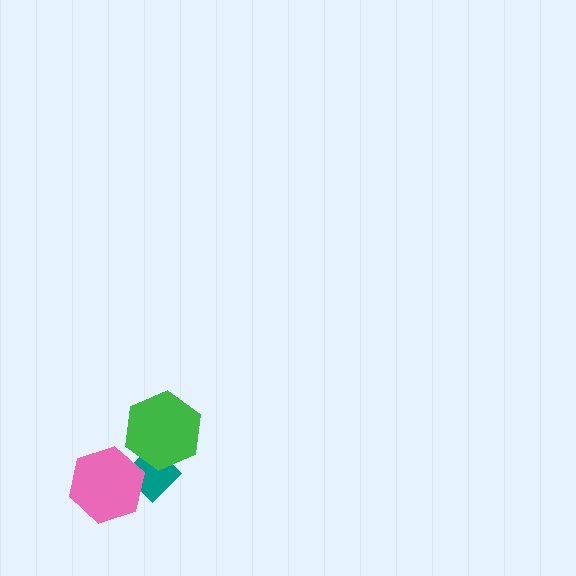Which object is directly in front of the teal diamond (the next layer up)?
The green hexagon is directly in front of the teal diamond.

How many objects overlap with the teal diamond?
2 objects overlap with the teal diamond.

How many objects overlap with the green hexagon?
1 object overlaps with the green hexagon.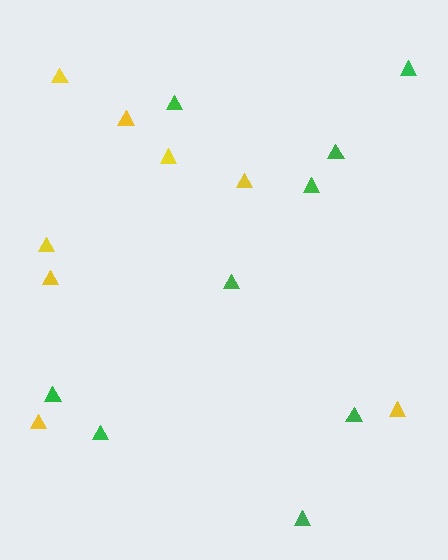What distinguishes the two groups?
There are 2 groups: one group of green triangles (9) and one group of yellow triangles (8).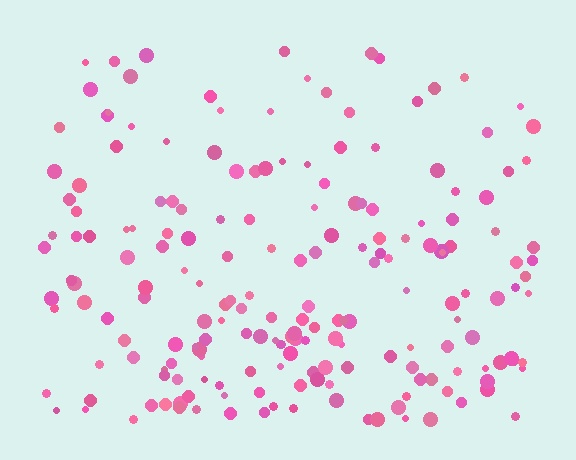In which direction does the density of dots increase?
From top to bottom, with the bottom side densest.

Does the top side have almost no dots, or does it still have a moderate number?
Still a moderate number, just noticeably fewer than the bottom.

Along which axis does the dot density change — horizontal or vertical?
Vertical.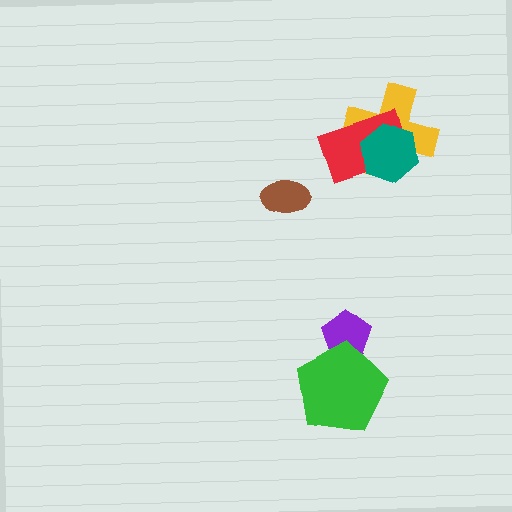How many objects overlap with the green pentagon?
1 object overlaps with the green pentagon.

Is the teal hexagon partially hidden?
No, no other shape covers it.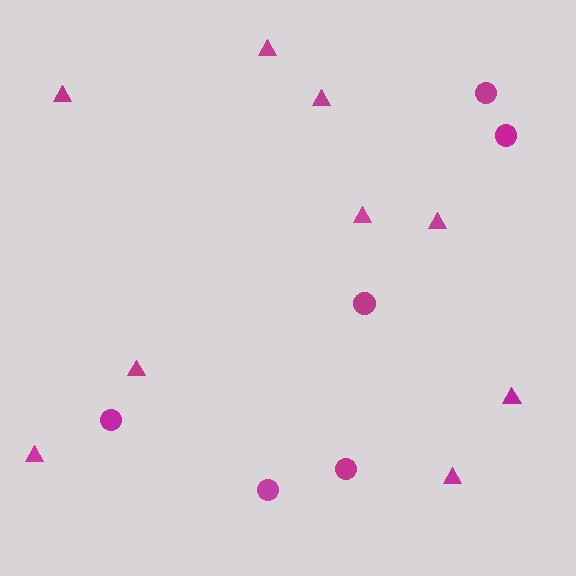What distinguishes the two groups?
There are 2 groups: one group of circles (6) and one group of triangles (9).